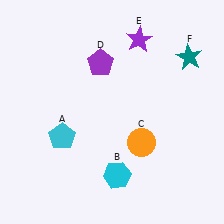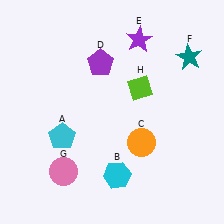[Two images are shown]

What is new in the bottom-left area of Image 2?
A pink circle (G) was added in the bottom-left area of Image 2.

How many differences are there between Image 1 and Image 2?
There are 2 differences between the two images.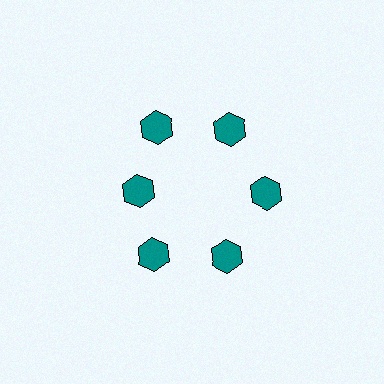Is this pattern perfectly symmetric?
No. The 6 teal hexagons are arranged in a ring, but one element near the 9 o'clock position is pulled inward toward the center, breaking the 6-fold rotational symmetry.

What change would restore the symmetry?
The symmetry would be restored by moving it outward, back onto the ring so that all 6 hexagons sit at equal angles and equal distance from the center.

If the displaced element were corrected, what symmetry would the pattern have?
It would have 6-fold rotational symmetry — the pattern would map onto itself every 60 degrees.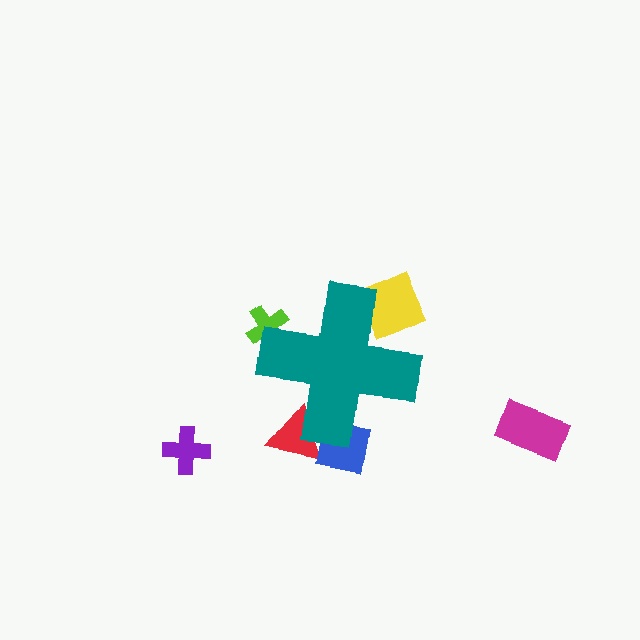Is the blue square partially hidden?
Yes, the blue square is partially hidden behind the teal cross.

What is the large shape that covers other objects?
A teal cross.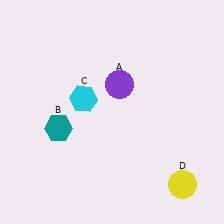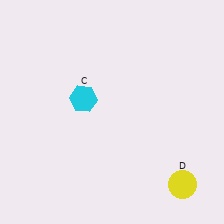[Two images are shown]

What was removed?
The purple circle (A), the teal hexagon (B) were removed in Image 2.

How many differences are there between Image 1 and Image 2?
There are 2 differences between the two images.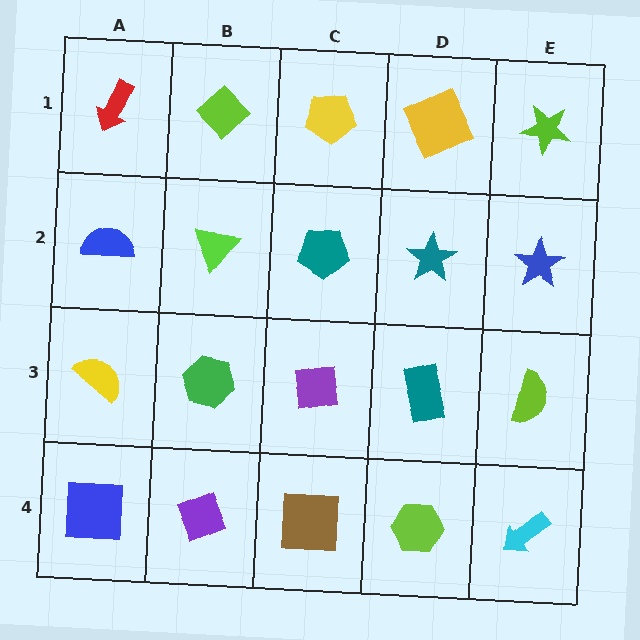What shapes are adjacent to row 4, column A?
A yellow semicircle (row 3, column A), a purple diamond (row 4, column B).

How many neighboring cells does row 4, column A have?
2.